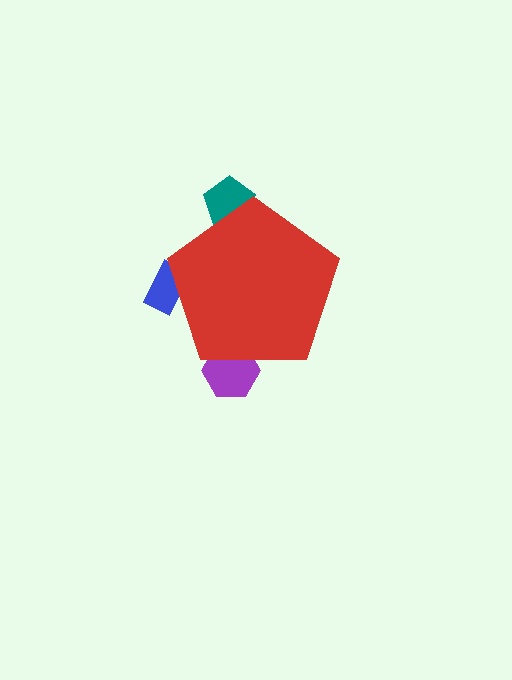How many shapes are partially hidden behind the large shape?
3 shapes are partially hidden.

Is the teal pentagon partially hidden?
Yes, the teal pentagon is partially hidden behind the red pentagon.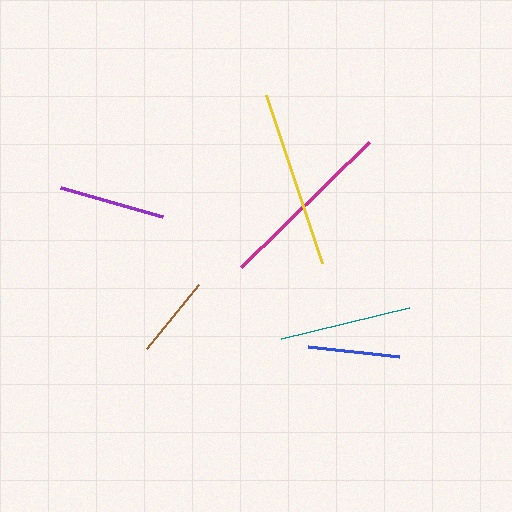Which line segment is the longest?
The magenta line is the longest at approximately 178 pixels.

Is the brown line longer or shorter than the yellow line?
The yellow line is longer than the brown line.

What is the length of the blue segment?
The blue segment is approximately 92 pixels long.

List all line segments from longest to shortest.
From longest to shortest: magenta, yellow, teal, purple, blue, brown.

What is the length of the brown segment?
The brown segment is approximately 83 pixels long.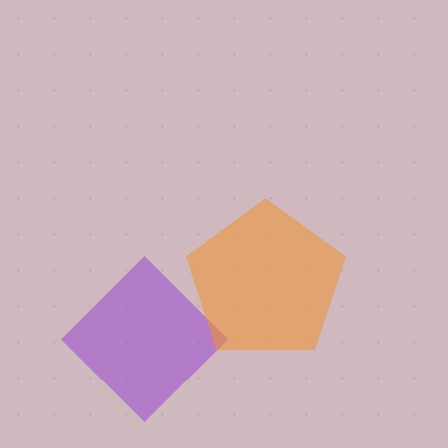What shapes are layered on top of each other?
The layered shapes are: a purple diamond, an orange pentagon.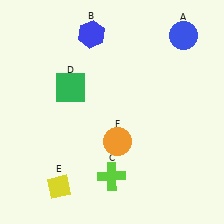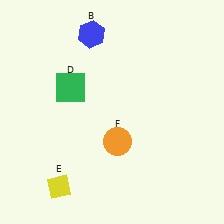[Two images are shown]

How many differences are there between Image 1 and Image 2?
There are 2 differences between the two images.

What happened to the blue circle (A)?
The blue circle (A) was removed in Image 2. It was in the top-right area of Image 1.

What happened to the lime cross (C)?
The lime cross (C) was removed in Image 2. It was in the bottom-left area of Image 1.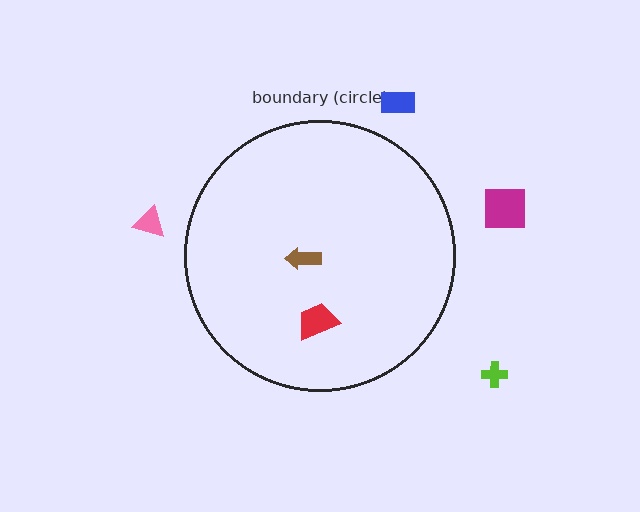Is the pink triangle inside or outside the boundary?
Outside.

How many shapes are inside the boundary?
2 inside, 4 outside.